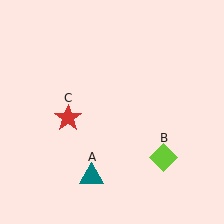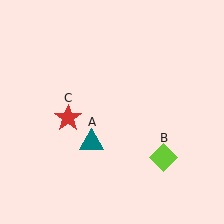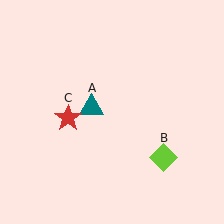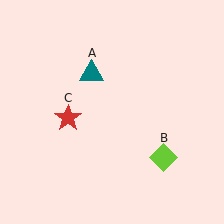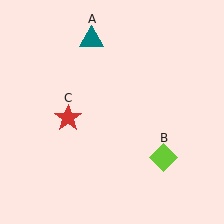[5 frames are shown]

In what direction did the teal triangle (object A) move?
The teal triangle (object A) moved up.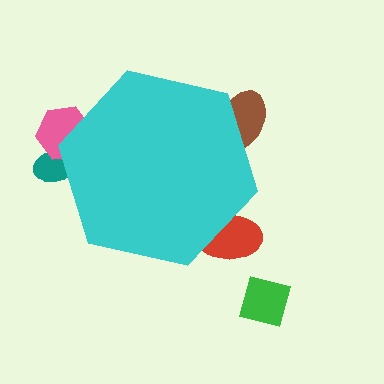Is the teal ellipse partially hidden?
Yes, the teal ellipse is partially hidden behind the cyan hexagon.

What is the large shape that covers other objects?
A cyan hexagon.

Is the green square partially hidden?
No, the green square is fully visible.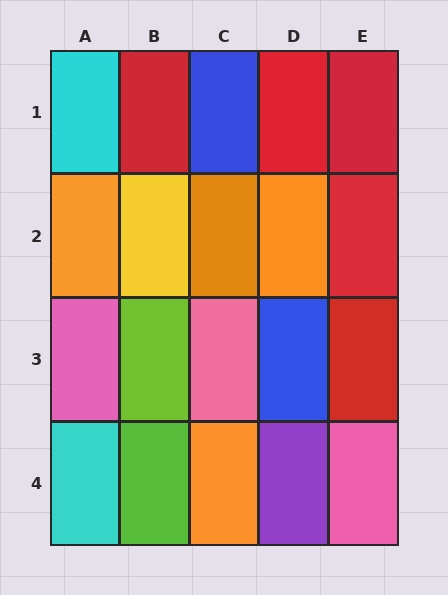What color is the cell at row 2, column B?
Yellow.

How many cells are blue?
2 cells are blue.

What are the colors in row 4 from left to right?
Cyan, lime, orange, purple, pink.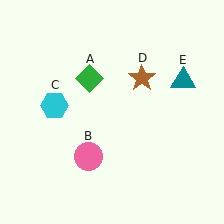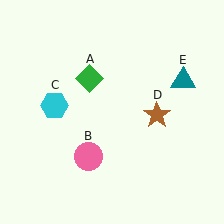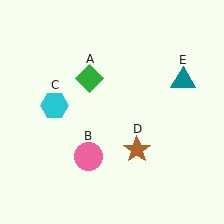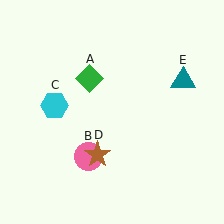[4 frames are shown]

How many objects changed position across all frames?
1 object changed position: brown star (object D).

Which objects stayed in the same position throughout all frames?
Green diamond (object A) and pink circle (object B) and cyan hexagon (object C) and teal triangle (object E) remained stationary.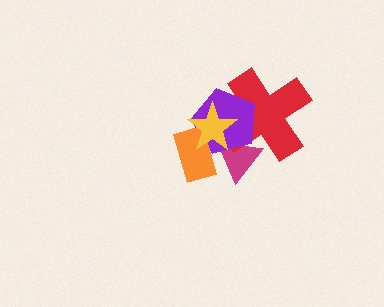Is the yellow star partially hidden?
No, no other shape covers it.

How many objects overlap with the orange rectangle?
3 objects overlap with the orange rectangle.